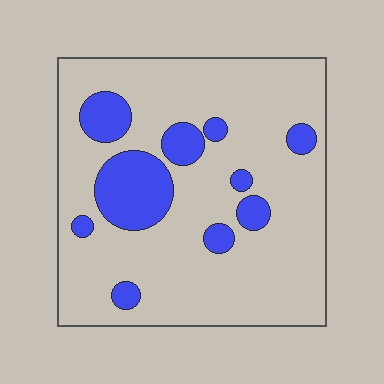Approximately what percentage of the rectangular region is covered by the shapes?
Approximately 20%.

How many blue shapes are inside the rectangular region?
10.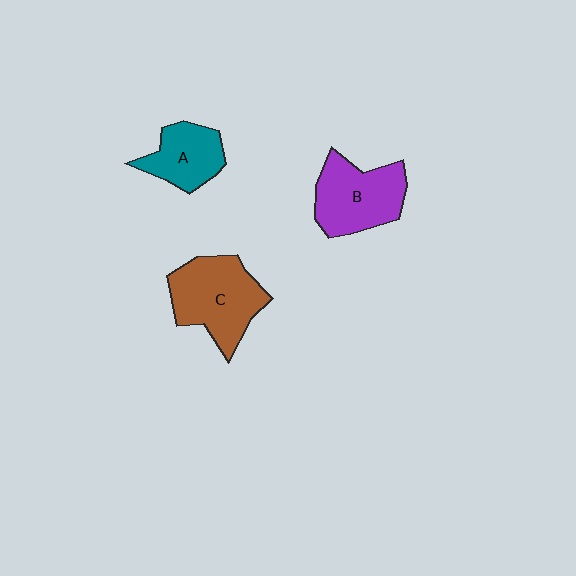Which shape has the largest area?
Shape C (brown).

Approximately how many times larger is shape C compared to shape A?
Approximately 1.6 times.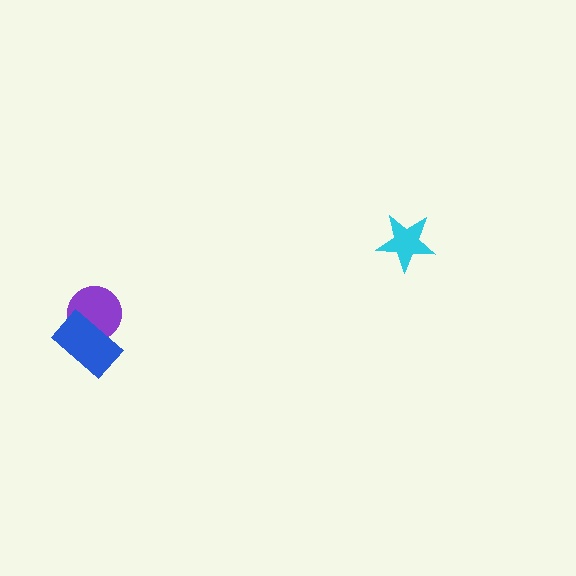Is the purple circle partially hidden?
Yes, it is partially covered by another shape.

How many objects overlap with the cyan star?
0 objects overlap with the cyan star.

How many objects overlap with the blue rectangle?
1 object overlaps with the blue rectangle.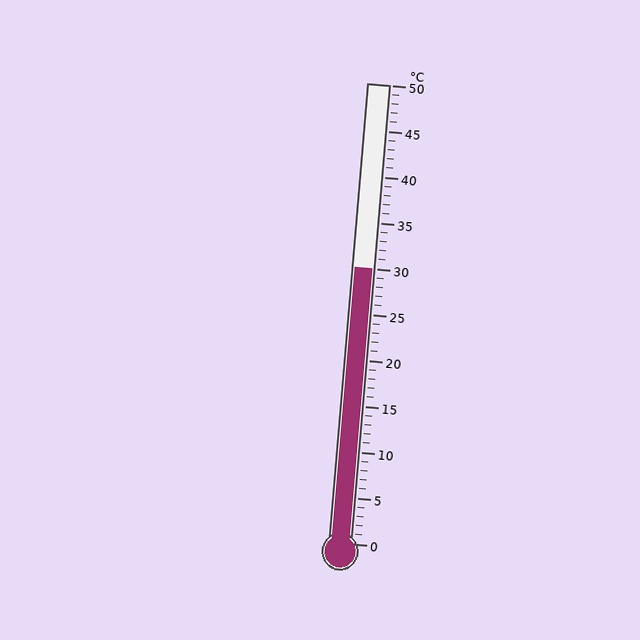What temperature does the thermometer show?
The thermometer shows approximately 30°C.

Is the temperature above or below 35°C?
The temperature is below 35°C.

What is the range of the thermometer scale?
The thermometer scale ranges from 0°C to 50°C.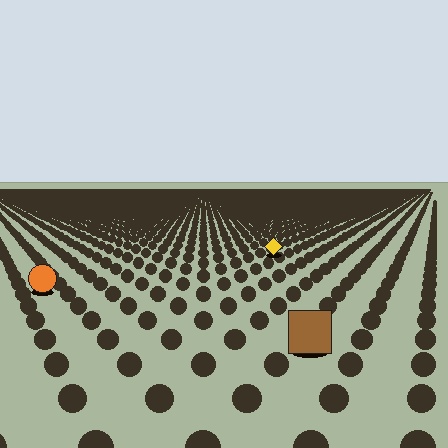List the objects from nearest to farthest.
From nearest to farthest: the brown square, the orange circle, the yellow diamond.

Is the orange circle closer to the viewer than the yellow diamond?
Yes. The orange circle is closer — you can tell from the texture gradient: the ground texture is coarser near it.